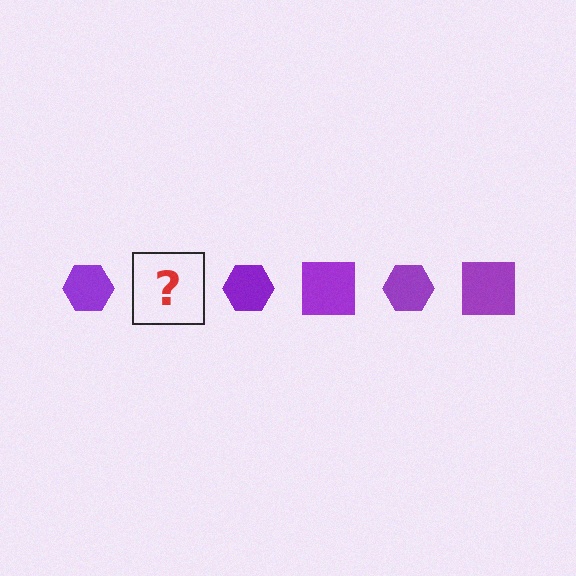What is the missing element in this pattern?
The missing element is a purple square.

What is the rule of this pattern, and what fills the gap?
The rule is that the pattern cycles through hexagon, square shapes in purple. The gap should be filled with a purple square.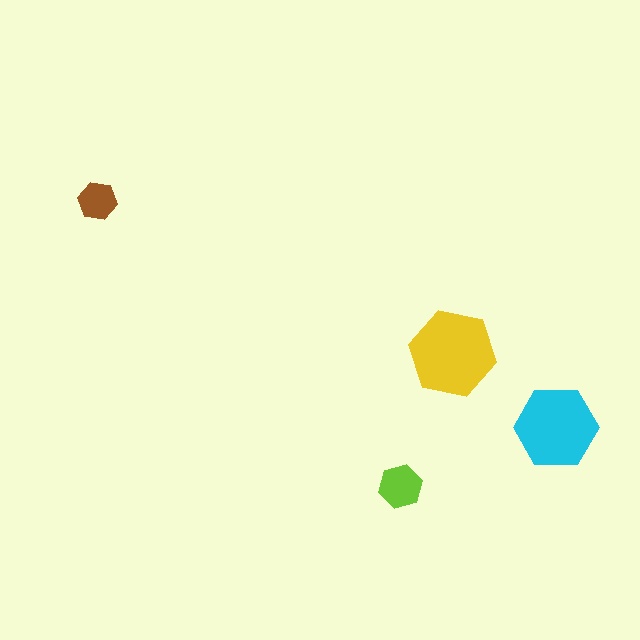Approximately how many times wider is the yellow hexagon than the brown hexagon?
About 2.5 times wider.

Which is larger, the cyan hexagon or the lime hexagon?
The cyan one.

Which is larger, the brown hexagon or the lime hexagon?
The lime one.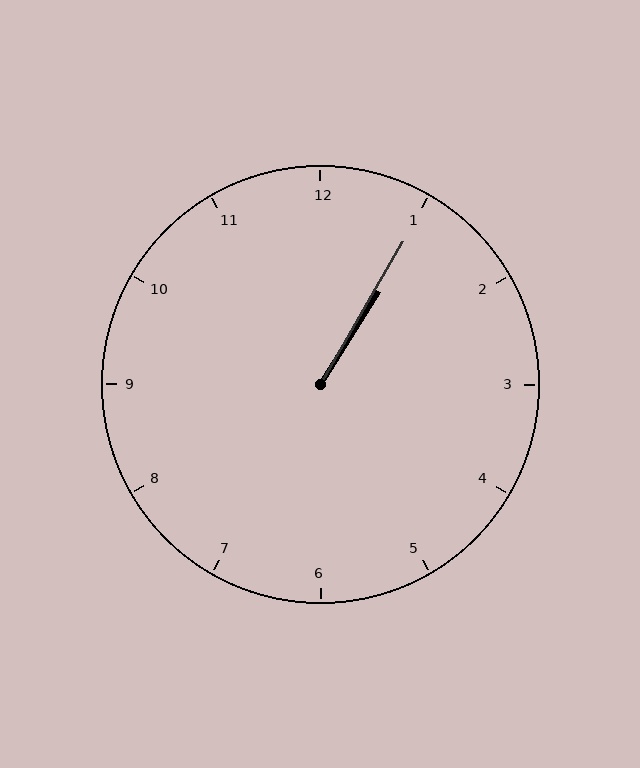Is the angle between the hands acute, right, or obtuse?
It is acute.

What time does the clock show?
1:05.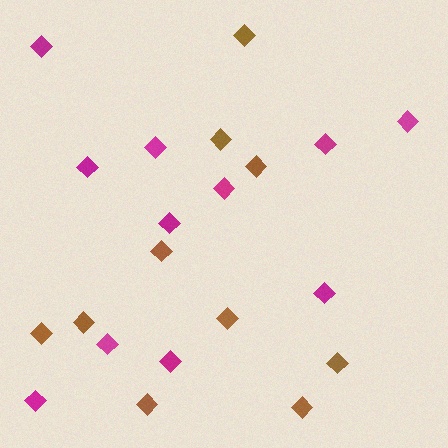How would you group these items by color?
There are 2 groups: one group of brown diamonds (10) and one group of magenta diamonds (11).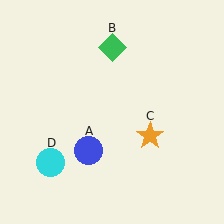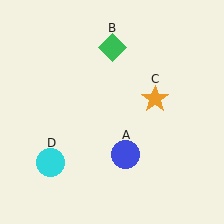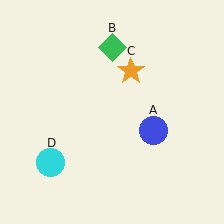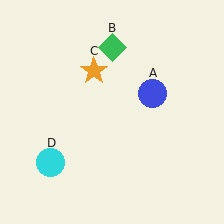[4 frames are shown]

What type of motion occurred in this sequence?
The blue circle (object A), orange star (object C) rotated counterclockwise around the center of the scene.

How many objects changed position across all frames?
2 objects changed position: blue circle (object A), orange star (object C).